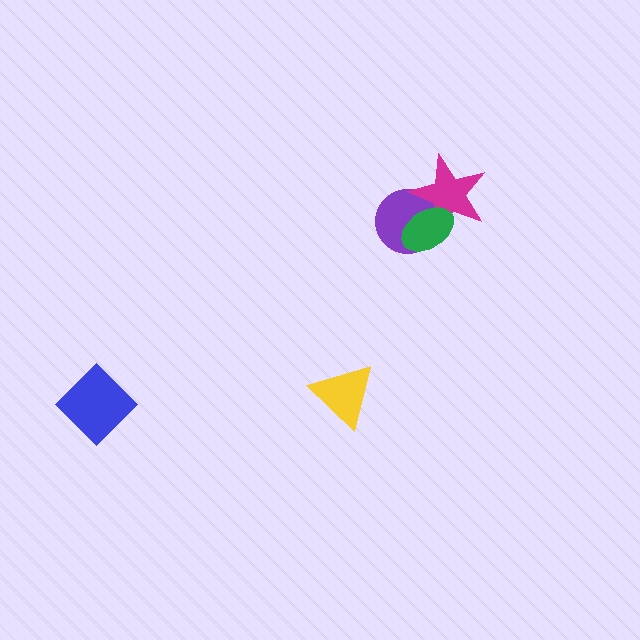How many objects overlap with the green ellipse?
2 objects overlap with the green ellipse.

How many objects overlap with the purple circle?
2 objects overlap with the purple circle.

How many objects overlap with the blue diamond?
0 objects overlap with the blue diamond.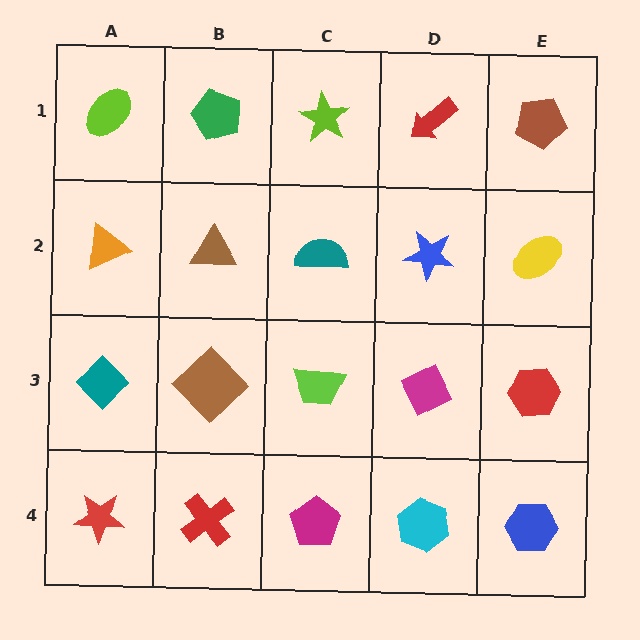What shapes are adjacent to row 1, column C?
A teal semicircle (row 2, column C), a green pentagon (row 1, column B), a red arrow (row 1, column D).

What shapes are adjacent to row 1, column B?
A brown triangle (row 2, column B), a lime ellipse (row 1, column A), a lime star (row 1, column C).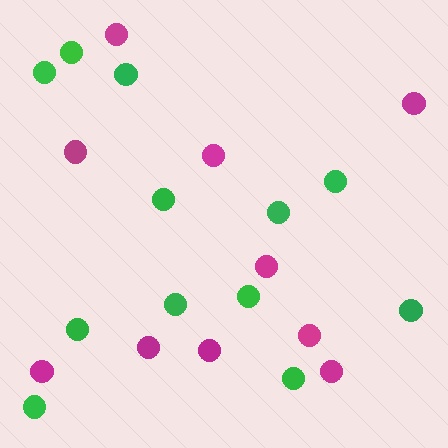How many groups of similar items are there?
There are 2 groups: one group of green circles (12) and one group of magenta circles (10).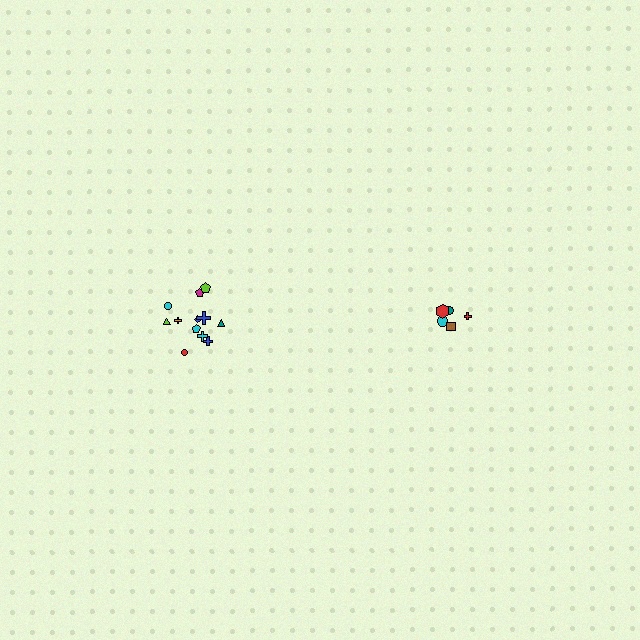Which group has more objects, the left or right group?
The left group.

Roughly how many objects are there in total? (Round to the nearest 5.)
Roughly 15 objects in total.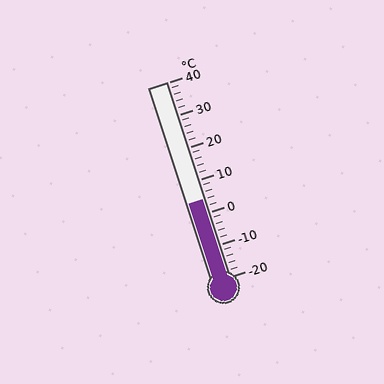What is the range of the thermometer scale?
The thermometer scale ranges from -20°C to 40°C.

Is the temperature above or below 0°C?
The temperature is above 0°C.